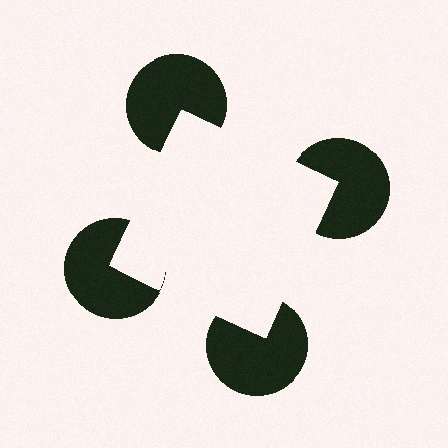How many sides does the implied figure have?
4 sides.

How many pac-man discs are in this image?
There are 4 — one at each vertex of the illusory square.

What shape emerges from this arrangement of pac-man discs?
An illusory square — its edges are inferred from the aligned wedge cuts in the pac-man discs, not physically drawn.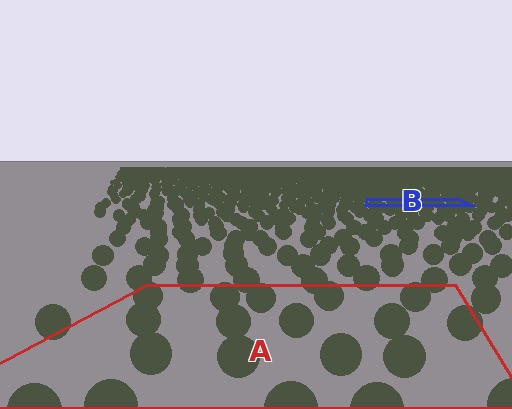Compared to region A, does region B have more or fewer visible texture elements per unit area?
Region B has more texture elements per unit area — they are packed more densely because it is farther away.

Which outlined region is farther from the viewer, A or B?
Region B is farther from the viewer — the texture elements inside it appear smaller and more densely packed.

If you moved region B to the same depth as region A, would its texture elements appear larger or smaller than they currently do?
They would appear larger. At a closer depth, the same texture elements are projected at a bigger on-screen size.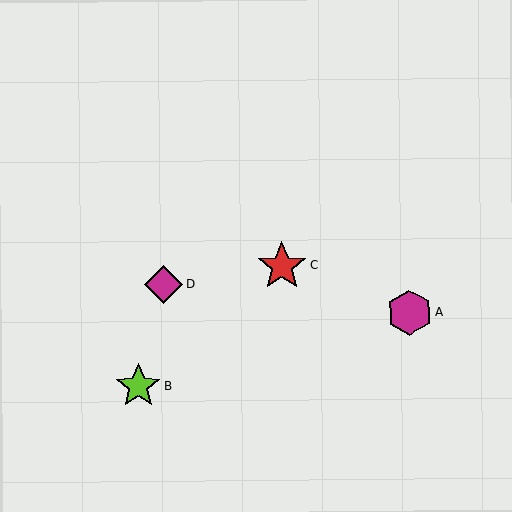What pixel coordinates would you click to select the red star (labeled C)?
Click at (282, 266) to select the red star C.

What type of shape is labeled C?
Shape C is a red star.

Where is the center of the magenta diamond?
The center of the magenta diamond is at (164, 284).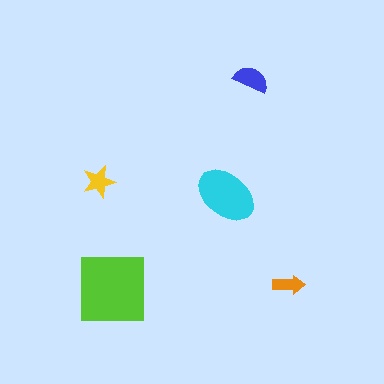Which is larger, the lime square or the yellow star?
The lime square.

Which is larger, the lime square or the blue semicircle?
The lime square.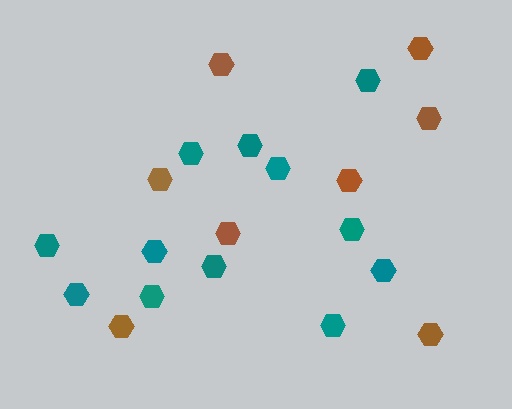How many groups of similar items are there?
There are 2 groups: one group of brown hexagons (8) and one group of teal hexagons (12).